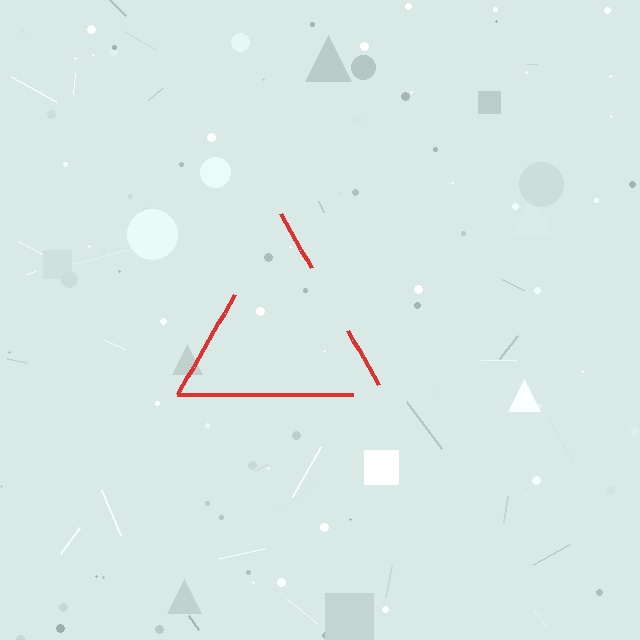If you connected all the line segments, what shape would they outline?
They would outline a triangle.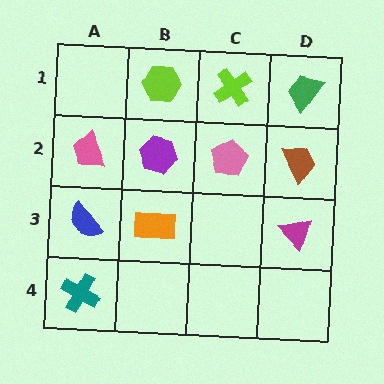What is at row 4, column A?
A teal cross.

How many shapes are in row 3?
3 shapes.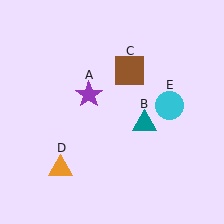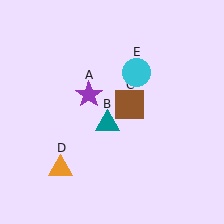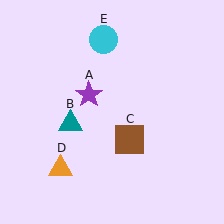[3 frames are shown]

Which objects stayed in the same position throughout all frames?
Purple star (object A) and orange triangle (object D) remained stationary.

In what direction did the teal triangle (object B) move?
The teal triangle (object B) moved left.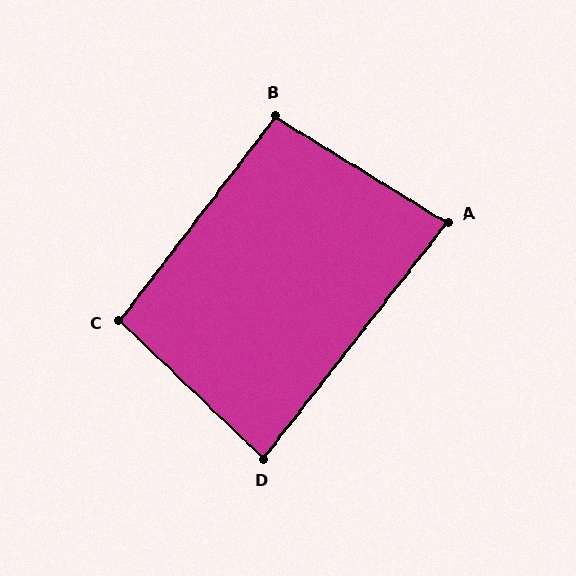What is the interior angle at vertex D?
Approximately 84 degrees (acute).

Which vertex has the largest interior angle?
C, at approximately 96 degrees.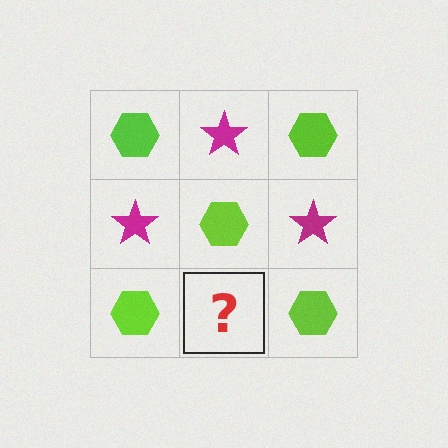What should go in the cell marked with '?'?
The missing cell should contain a magenta star.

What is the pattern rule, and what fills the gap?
The rule is that it alternates lime hexagon and magenta star in a checkerboard pattern. The gap should be filled with a magenta star.